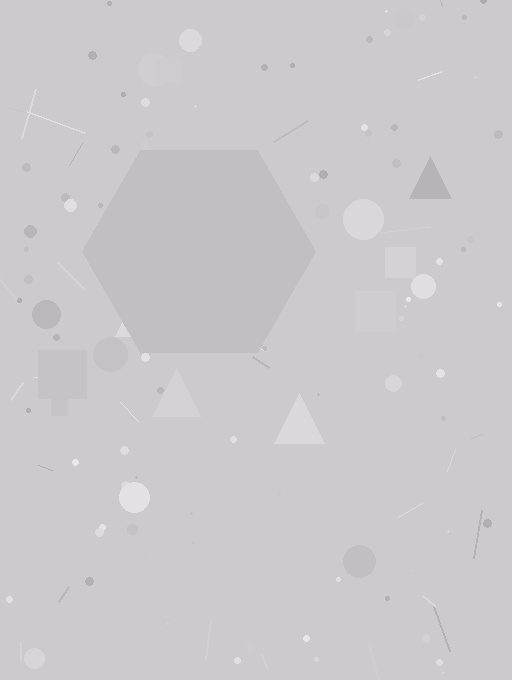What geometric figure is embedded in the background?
A hexagon is embedded in the background.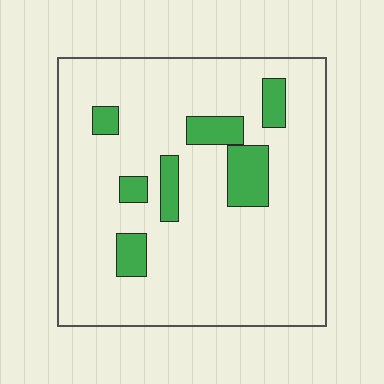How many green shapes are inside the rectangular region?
7.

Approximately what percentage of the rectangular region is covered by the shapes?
Approximately 15%.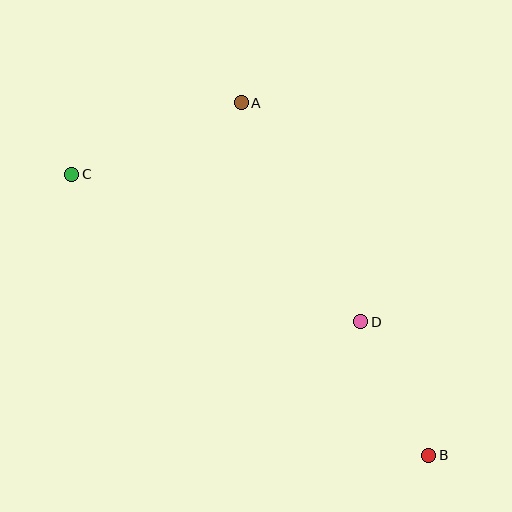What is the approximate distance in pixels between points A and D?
The distance between A and D is approximately 250 pixels.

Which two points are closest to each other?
Points B and D are closest to each other.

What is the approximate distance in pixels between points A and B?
The distance between A and B is approximately 400 pixels.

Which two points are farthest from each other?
Points B and C are farthest from each other.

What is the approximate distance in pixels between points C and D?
The distance between C and D is approximately 324 pixels.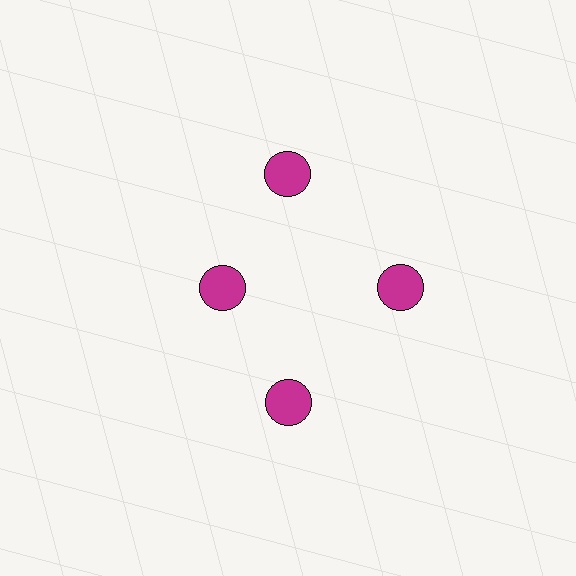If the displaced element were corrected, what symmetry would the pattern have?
It would have 4-fold rotational symmetry — the pattern would map onto itself every 90 degrees.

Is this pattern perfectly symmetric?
No. The 4 magenta circles are arranged in a ring, but one element near the 9 o'clock position is pulled inward toward the center, breaking the 4-fold rotational symmetry.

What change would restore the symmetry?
The symmetry would be restored by moving it outward, back onto the ring so that all 4 circles sit at equal angles and equal distance from the center.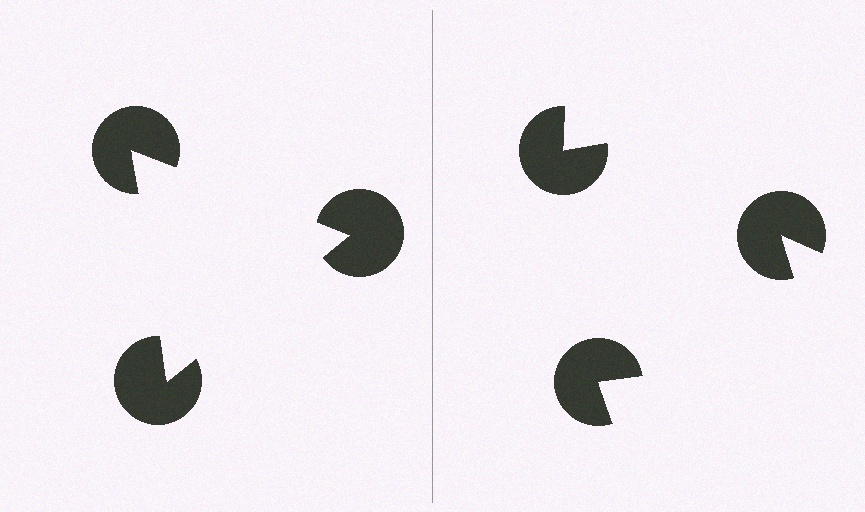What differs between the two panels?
The pac-man discs are positioned identically on both sides; only the wedge orientations differ. On the left they align to a triangle; on the right they are misaligned.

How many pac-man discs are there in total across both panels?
6 — 3 on each side.